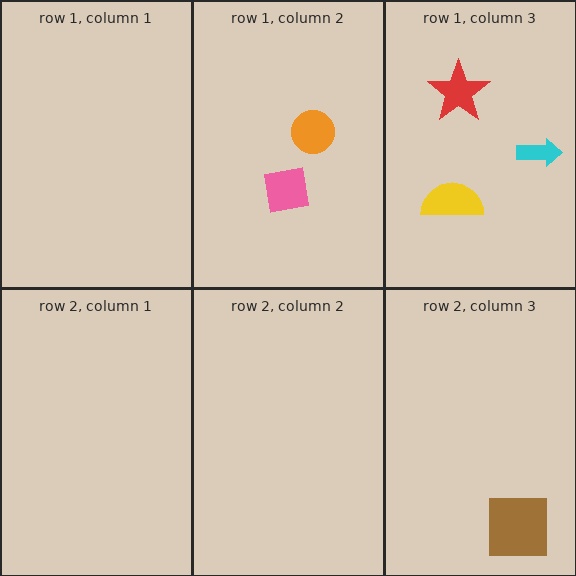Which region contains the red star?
The row 1, column 3 region.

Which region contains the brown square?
The row 2, column 3 region.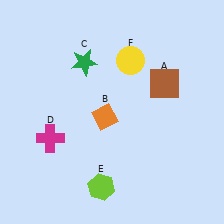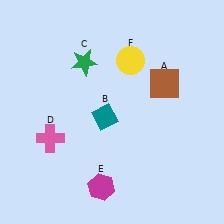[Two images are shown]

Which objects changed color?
B changed from orange to teal. D changed from magenta to pink. E changed from lime to magenta.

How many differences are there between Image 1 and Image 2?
There are 3 differences between the two images.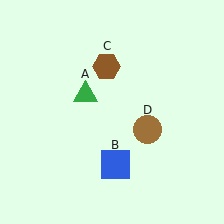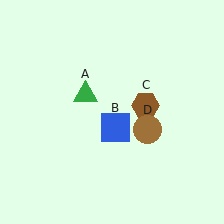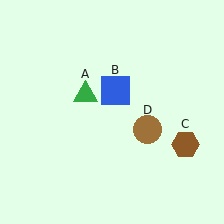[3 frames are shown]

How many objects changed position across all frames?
2 objects changed position: blue square (object B), brown hexagon (object C).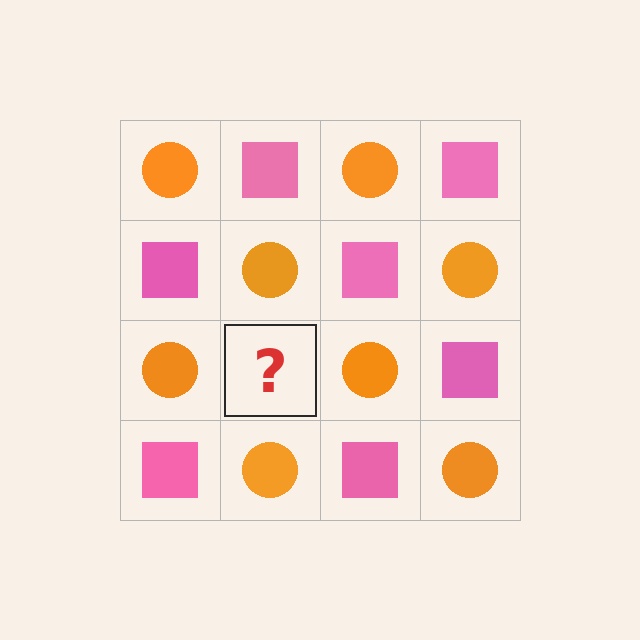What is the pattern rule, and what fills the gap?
The rule is that it alternates orange circle and pink square in a checkerboard pattern. The gap should be filled with a pink square.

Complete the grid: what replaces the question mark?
The question mark should be replaced with a pink square.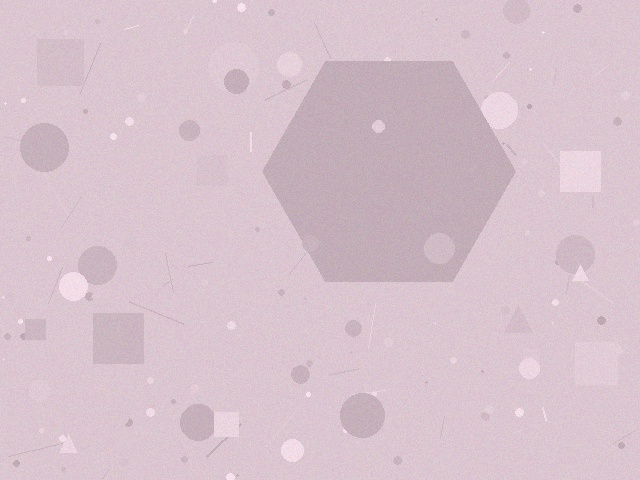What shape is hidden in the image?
A hexagon is hidden in the image.